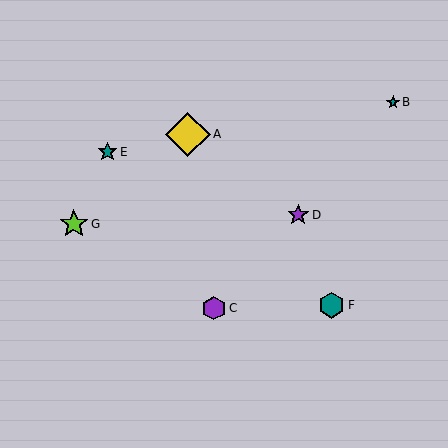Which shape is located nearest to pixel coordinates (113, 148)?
The teal star (labeled E) at (107, 152) is nearest to that location.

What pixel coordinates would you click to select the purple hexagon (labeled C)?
Click at (214, 308) to select the purple hexagon C.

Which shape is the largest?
The yellow diamond (labeled A) is the largest.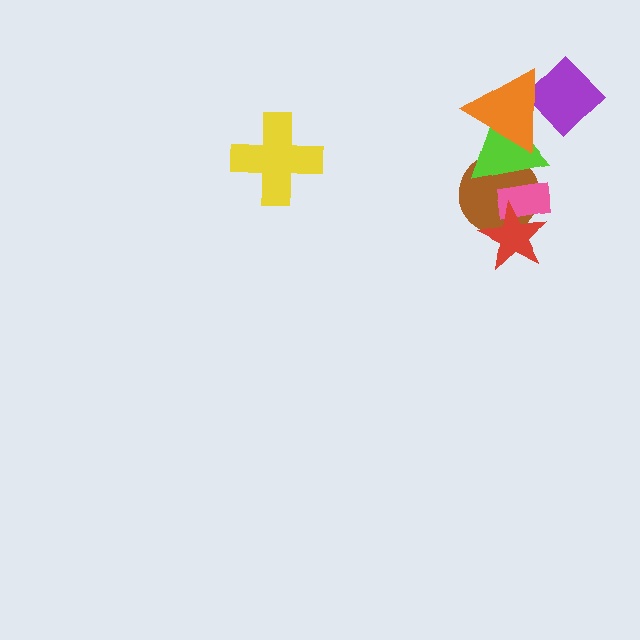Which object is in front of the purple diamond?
The orange triangle is in front of the purple diamond.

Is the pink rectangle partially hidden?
Yes, it is partially covered by another shape.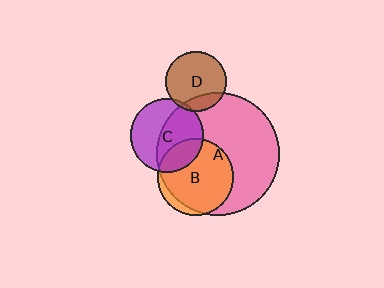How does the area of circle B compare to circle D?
Approximately 1.6 times.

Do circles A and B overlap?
Yes.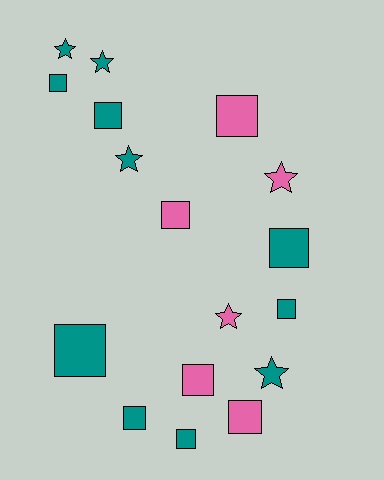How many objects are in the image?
There are 17 objects.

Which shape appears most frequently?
Square, with 11 objects.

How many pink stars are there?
There are 2 pink stars.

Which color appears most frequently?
Teal, with 11 objects.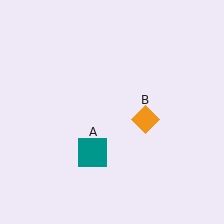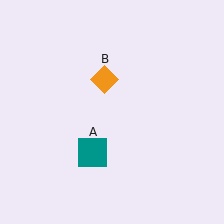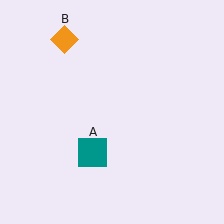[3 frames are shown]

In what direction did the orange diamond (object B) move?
The orange diamond (object B) moved up and to the left.